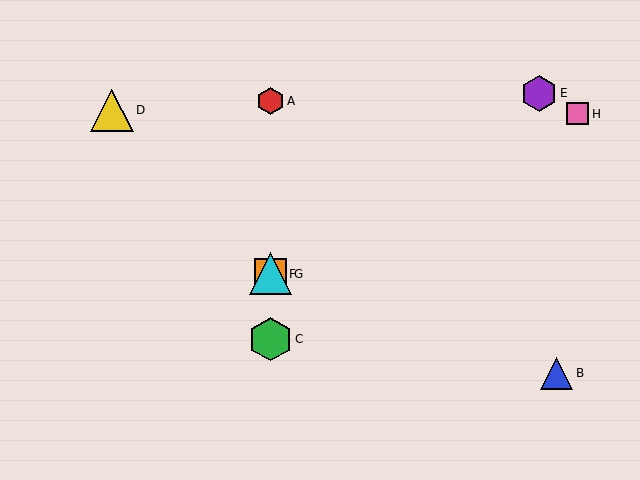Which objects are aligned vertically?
Objects A, C, F, G are aligned vertically.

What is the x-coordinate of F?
Object F is at x≈270.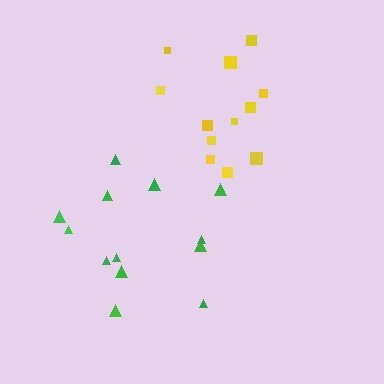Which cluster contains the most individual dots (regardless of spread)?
Green (13).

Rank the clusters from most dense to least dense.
green, yellow.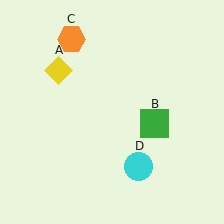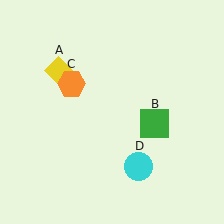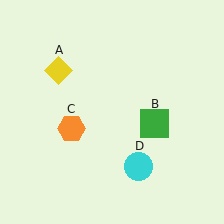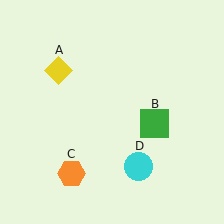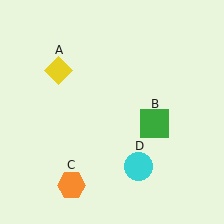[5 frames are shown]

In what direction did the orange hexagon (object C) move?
The orange hexagon (object C) moved down.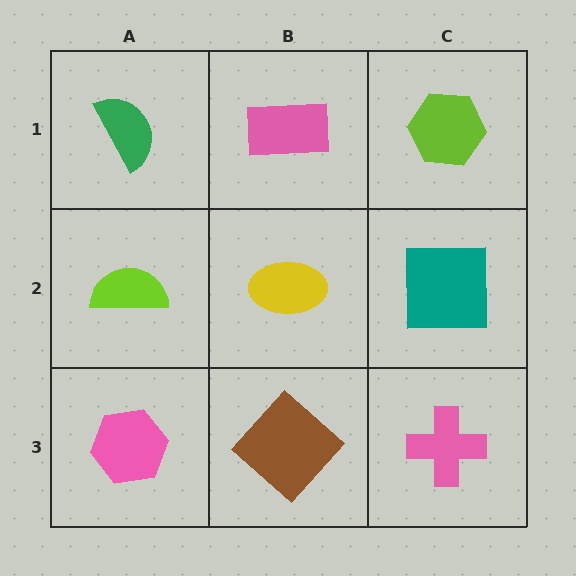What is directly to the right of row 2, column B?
A teal square.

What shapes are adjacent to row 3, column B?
A yellow ellipse (row 2, column B), a pink hexagon (row 3, column A), a pink cross (row 3, column C).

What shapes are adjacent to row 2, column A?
A green semicircle (row 1, column A), a pink hexagon (row 3, column A), a yellow ellipse (row 2, column B).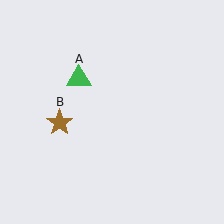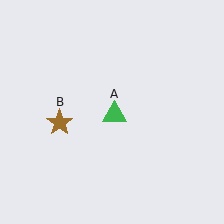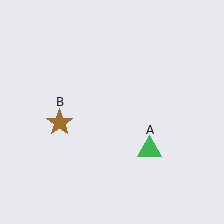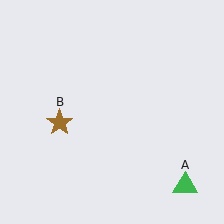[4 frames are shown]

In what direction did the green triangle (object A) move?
The green triangle (object A) moved down and to the right.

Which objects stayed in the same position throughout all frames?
Brown star (object B) remained stationary.